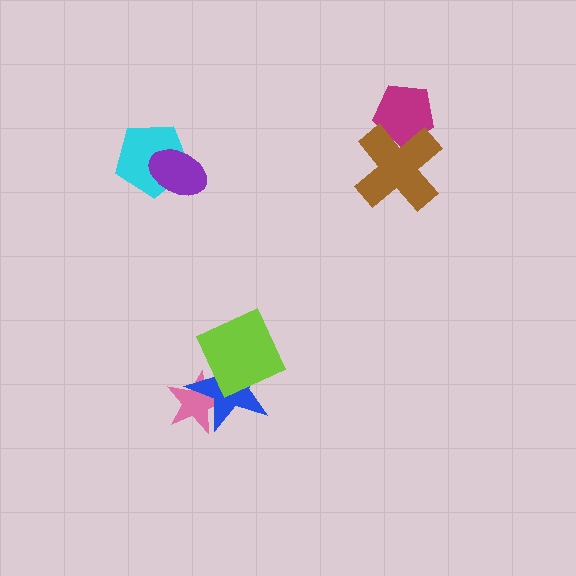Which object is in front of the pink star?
The blue star is in front of the pink star.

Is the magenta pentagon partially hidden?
Yes, it is partially covered by another shape.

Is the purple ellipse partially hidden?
No, no other shape covers it.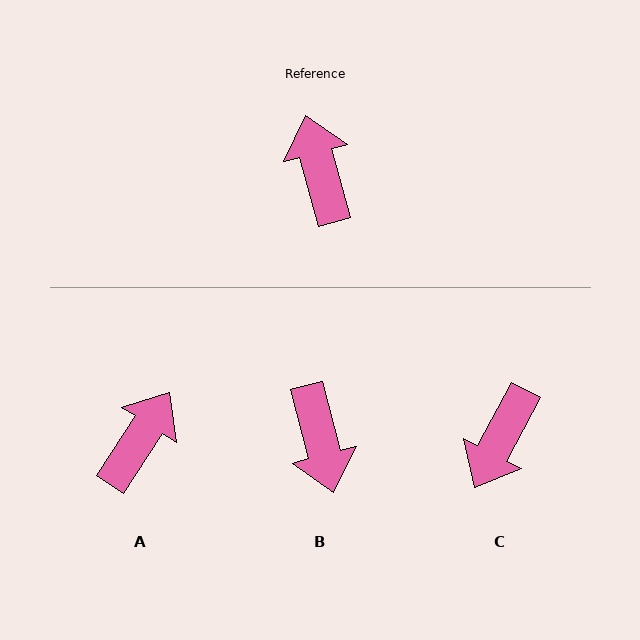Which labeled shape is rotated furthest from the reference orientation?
B, about 179 degrees away.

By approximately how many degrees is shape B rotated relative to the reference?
Approximately 179 degrees counter-clockwise.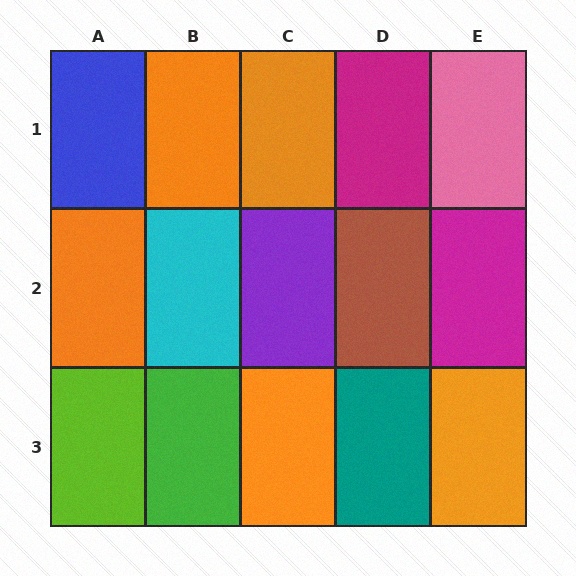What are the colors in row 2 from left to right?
Orange, cyan, purple, brown, magenta.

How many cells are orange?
5 cells are orange.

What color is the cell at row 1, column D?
Magenta.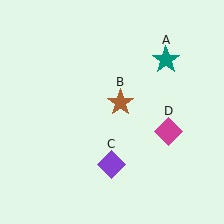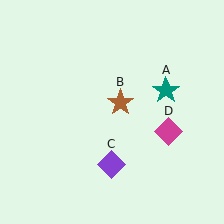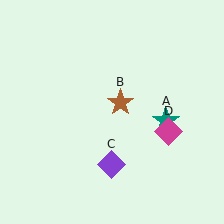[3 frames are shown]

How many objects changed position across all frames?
1 object changed position: teal star (object A).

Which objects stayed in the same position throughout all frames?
Brown star (object B) and purple diamond (object C) and magenta diamond (object D) remained stationary.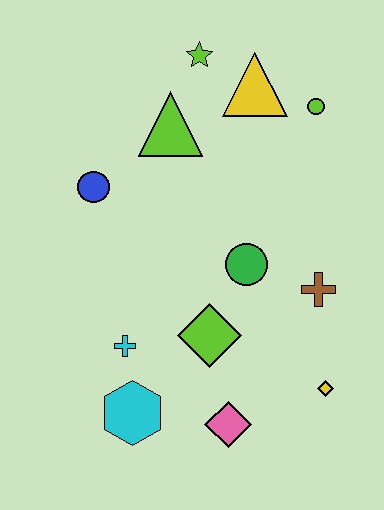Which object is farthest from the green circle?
The lime star is farthest from the green circle.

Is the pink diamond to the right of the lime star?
Yes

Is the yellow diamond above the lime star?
No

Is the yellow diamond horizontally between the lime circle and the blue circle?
No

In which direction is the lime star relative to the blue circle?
The lime star is above the blue circle.